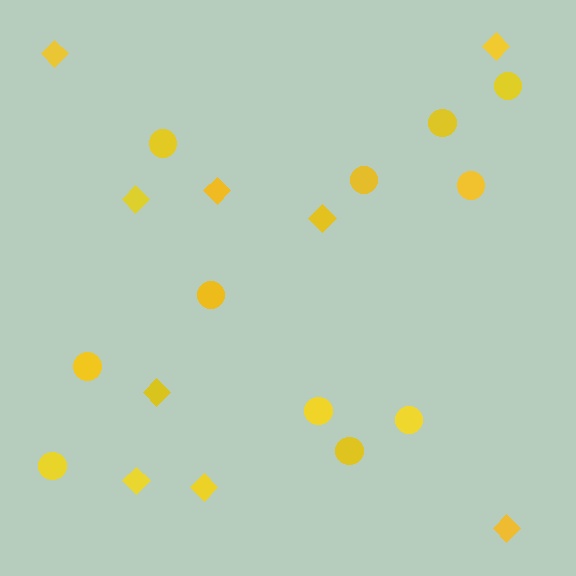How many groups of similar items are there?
There are 2 groups: one group of circles (11) and one group of diamonds (9).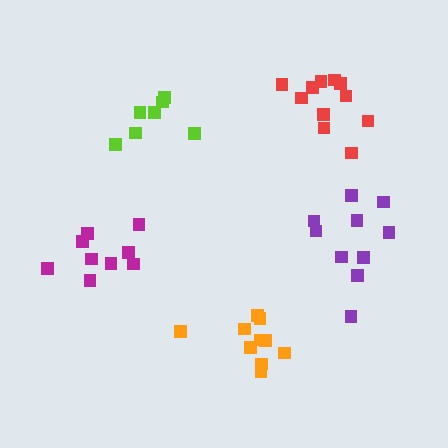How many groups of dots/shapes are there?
There are 5 groups.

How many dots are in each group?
Group 1: 11 dots, Group 2: 10 dots, Group 3: 7 dots, Group 4: 9 dots, Group 5: 10 dots (47 total).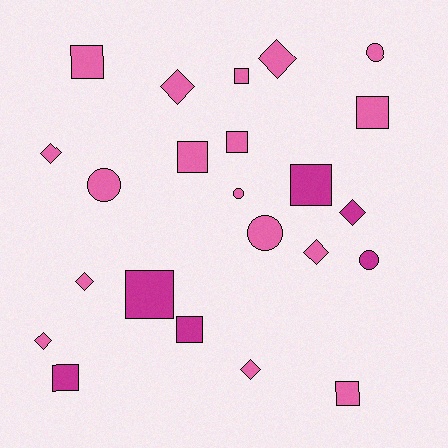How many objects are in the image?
There are 23 objects.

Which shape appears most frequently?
Square, with 10 objects.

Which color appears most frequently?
Pink, with 17 objects.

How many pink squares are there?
There are 6 pink squares.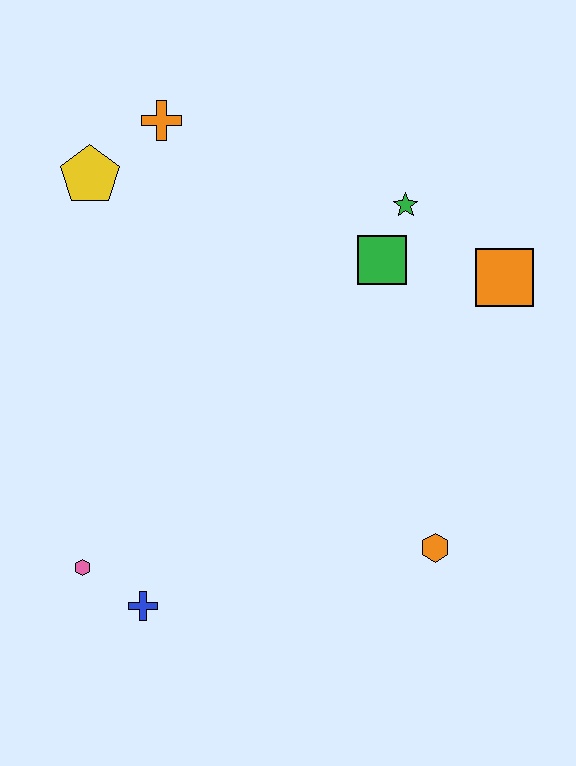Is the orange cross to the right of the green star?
No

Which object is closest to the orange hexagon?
The orange square is closest to the orange hexagon.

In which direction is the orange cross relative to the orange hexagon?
The orange cross is above the orange hexagon.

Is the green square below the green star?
Yes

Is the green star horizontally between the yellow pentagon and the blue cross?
No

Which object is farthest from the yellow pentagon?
The orange hexagon is farthest from the yellow pentagon.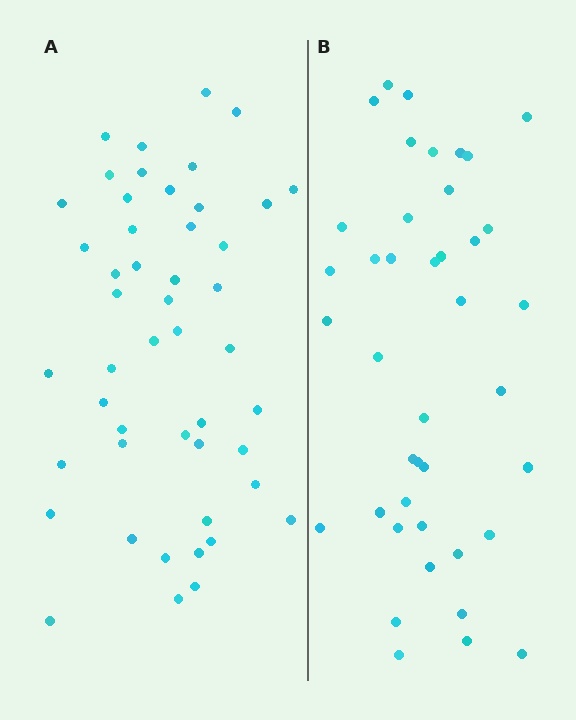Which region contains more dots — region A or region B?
Region A (the left region) has more dots.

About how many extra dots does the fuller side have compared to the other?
Region A has roughly 8 or so more dots than region B.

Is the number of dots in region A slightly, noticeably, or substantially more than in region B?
Region A has only slightly more — the two regions are fairly close. The ratio is roughly 1.2 to 1.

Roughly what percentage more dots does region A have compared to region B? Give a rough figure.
About 15% more.